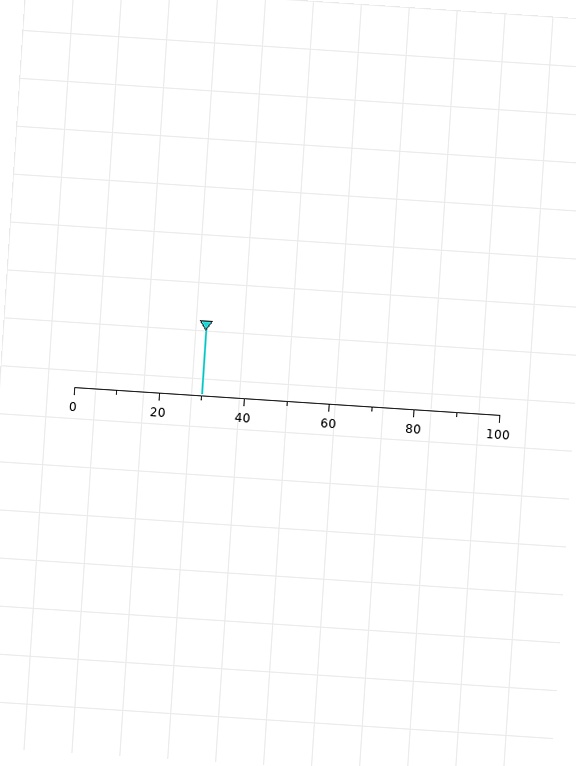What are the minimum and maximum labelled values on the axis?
The axis runs from 0 to 100.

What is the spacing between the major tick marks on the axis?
The major ticks are spaced 20 apart.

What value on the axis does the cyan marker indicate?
The marker indicates approximately 30.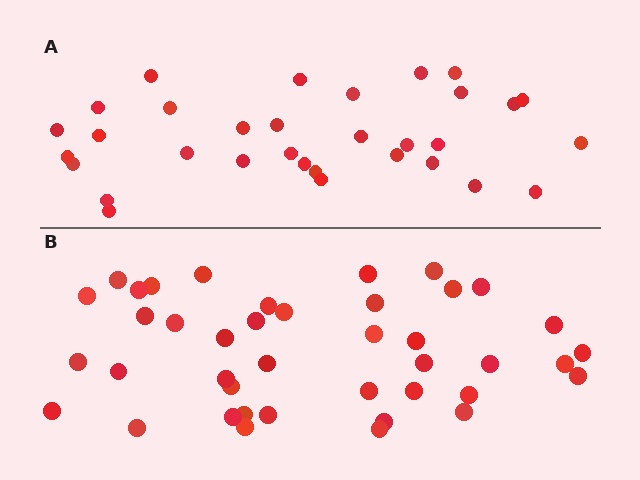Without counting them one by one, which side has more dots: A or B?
Region B (the bottom region) has more dots.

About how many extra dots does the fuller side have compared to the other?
Region B has roughly 8 or so more dots than region A.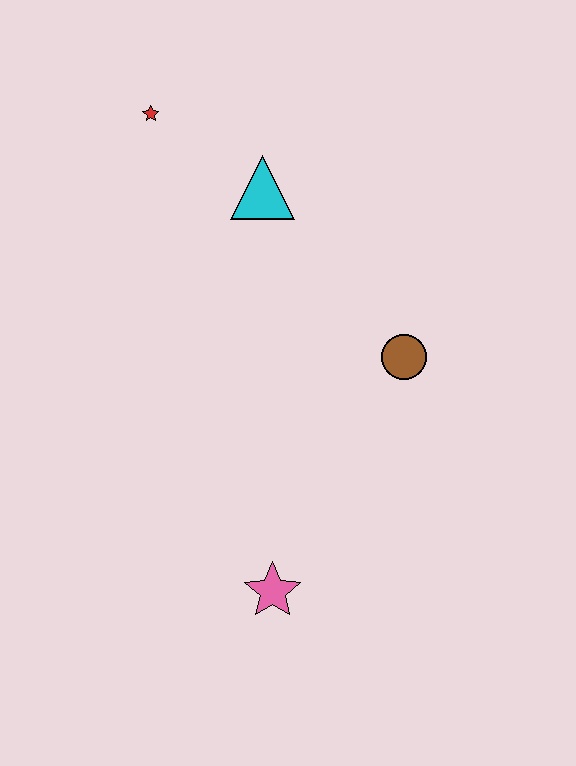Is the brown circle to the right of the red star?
Yes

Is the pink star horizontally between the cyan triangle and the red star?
No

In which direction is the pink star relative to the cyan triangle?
The pink star is below the cyan triangle.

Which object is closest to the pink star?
The brown circle is closest to the pink star.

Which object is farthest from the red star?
The pink star is farthest from the red star.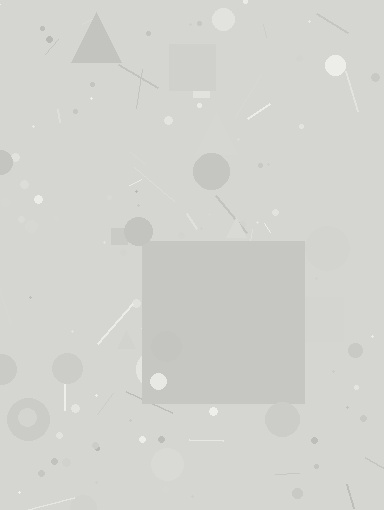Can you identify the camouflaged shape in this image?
The camouflaged shape is a square.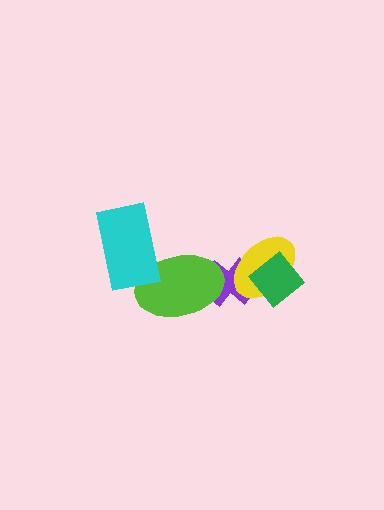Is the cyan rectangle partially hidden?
No, no other shape covers it.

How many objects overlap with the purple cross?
3 objects overlap with the purple cross.